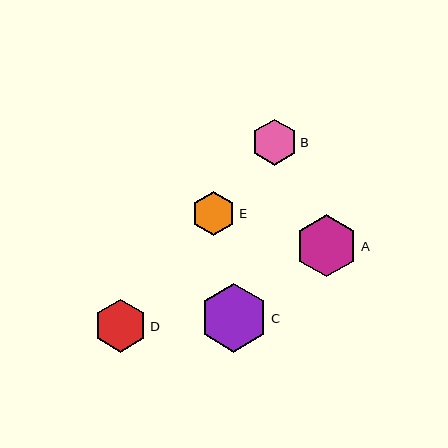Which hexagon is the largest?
Hexagon C is the largest with a size of approximately 69 pixels.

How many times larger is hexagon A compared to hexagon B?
Hexagon A is approximately 1.4 times the size of hexagon B.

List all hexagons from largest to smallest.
From largest to smallest: C, A, D, B, E.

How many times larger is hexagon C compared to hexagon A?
Hexagon C is approximately 1.1 times the size of hexagon A.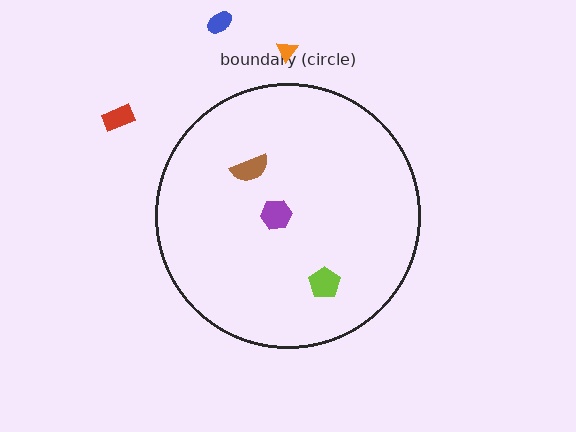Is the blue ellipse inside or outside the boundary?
Outside.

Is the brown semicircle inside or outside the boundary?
Inside.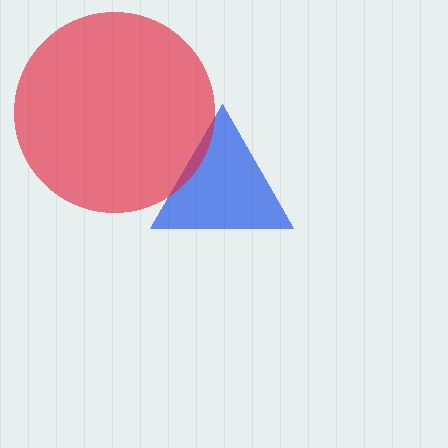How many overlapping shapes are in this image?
There are 2 overlapping shapes in the image.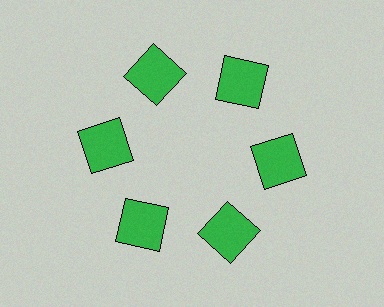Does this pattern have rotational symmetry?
Yes, this pattern has 6-fold rotational symmetry. It looks the same after rotating 60 degrees around the center.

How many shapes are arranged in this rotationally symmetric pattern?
There are 6 shapes, arranged in 6 groups of 1.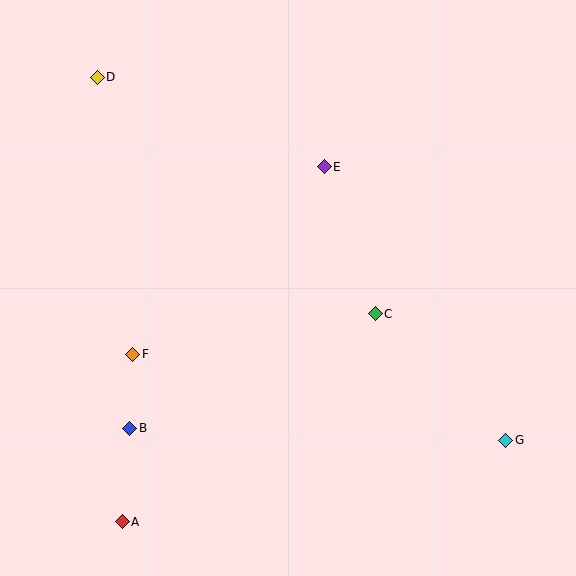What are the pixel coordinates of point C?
Point C is at (375, 314).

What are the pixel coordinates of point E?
Point E is at (324, 167).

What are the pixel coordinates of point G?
Point G is at (506, 440).